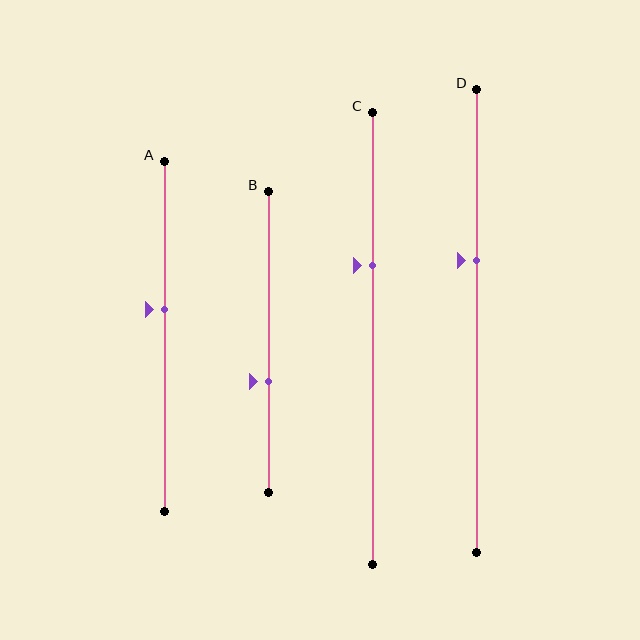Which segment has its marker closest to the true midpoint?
Segment A has its marker closest to the true midpoint.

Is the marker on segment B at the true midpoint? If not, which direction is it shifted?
No, the marker on segment B is shifted downward by about 13% of the segment length.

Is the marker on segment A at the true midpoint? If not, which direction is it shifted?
No, the marker on segment A is shifted upward by about 8% of the segment length.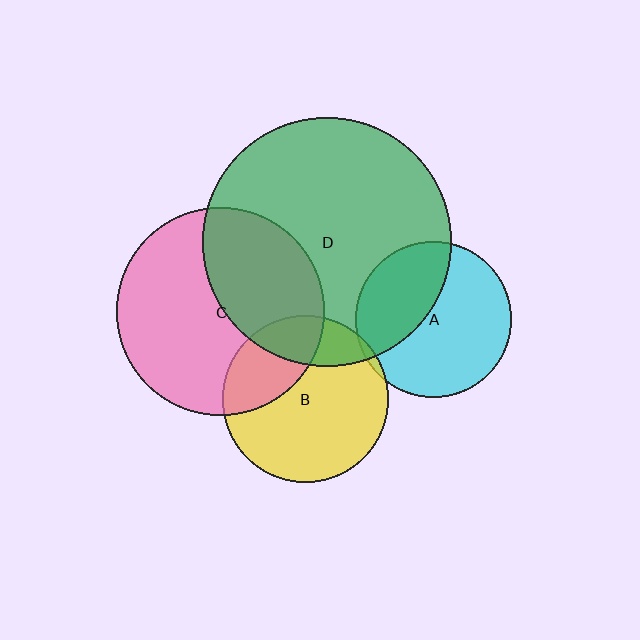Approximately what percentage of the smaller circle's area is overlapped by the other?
Approximately 40%.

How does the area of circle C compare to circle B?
Approximately 1.6 times.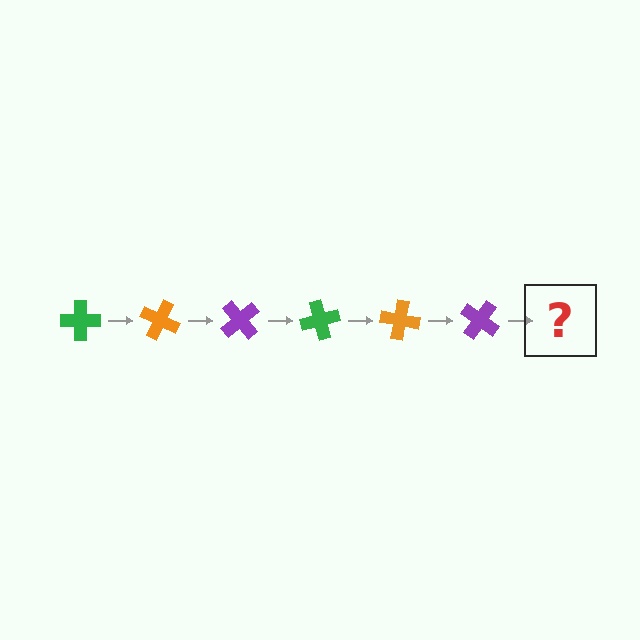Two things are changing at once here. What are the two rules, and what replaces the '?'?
The two rules are that it rotates 25 degrees each step and the color cycles through green, orange, and purple. The '?' should be a green cross, rotated 150 degrees from the start.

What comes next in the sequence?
The next element should be a green cross, rotated 150 degrees from the start.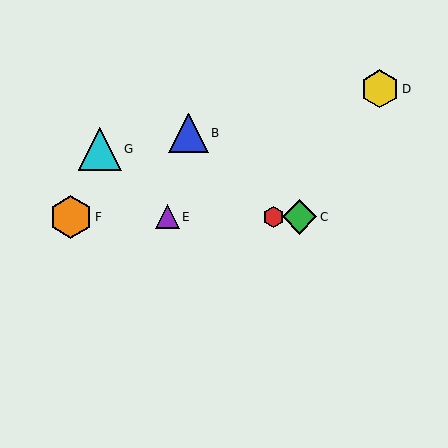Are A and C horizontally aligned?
Yes, both are at y≈217.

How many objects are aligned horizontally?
4 objects (A, C, E, F) are aligned horizontally.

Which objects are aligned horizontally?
Objects A, C, E, F are aligned horizontally.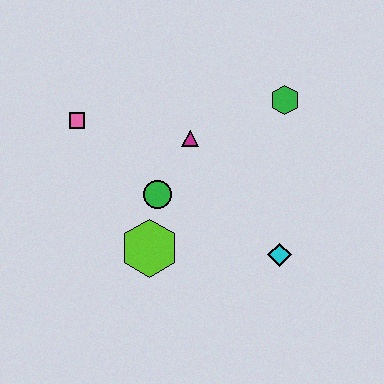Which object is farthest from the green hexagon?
The pink square is farthest from the green hexagon.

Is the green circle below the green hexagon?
Yes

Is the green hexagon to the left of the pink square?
No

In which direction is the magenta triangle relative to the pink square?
The magenta triangle is to the right of the pink square.